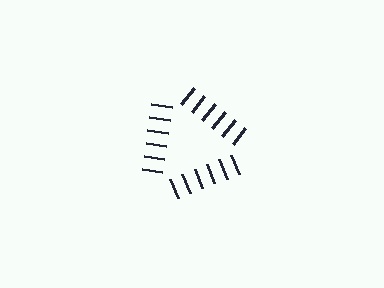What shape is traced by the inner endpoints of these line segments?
An illusory triangle — the line segments terminate on its edges but no continuous stroke is drawn.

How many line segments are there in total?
18 — 6 along each of the 3 edges.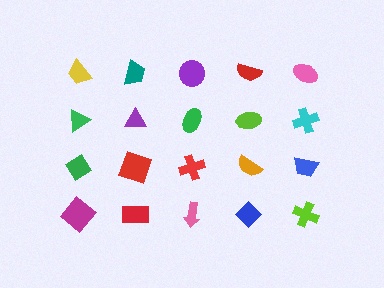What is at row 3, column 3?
A red cross.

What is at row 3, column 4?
An orange semicircle.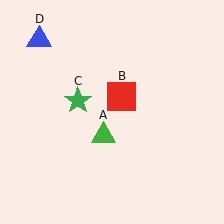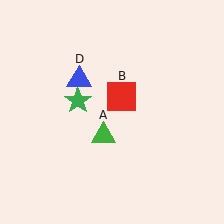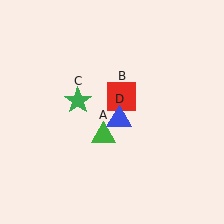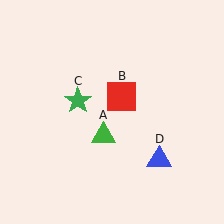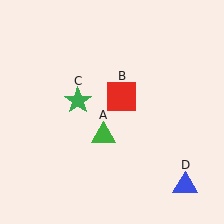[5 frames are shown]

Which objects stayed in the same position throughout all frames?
Green triangle (object A) and red square (object B) and green star (object C) remained stationary.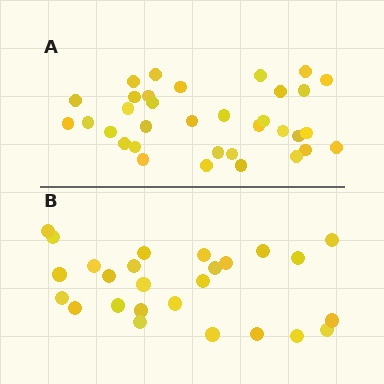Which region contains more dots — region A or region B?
Region A (the top region) has more dots.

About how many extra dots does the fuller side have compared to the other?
Region A has roughly 8 or so more dots than region B.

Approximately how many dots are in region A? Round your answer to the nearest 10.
About 30 dots. (The exact count is 34, which rounds to 30.)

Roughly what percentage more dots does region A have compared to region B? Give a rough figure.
About 30% more.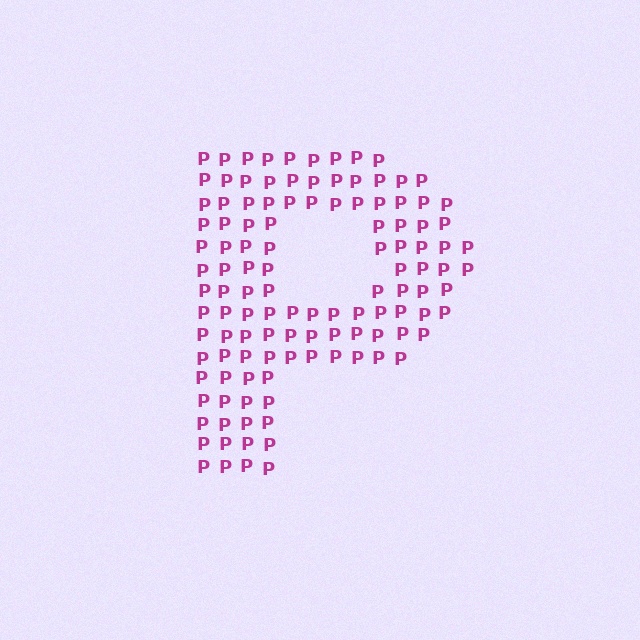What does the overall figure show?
The overall figure shows the letter P.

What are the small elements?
The small elements are letter P's.